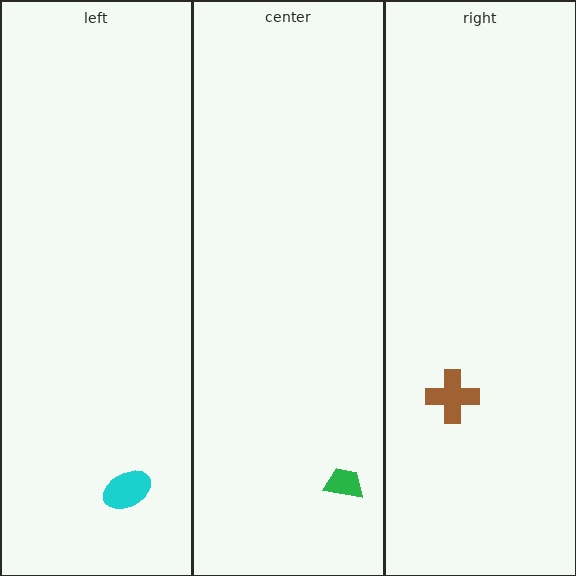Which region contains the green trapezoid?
The center region.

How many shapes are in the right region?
1.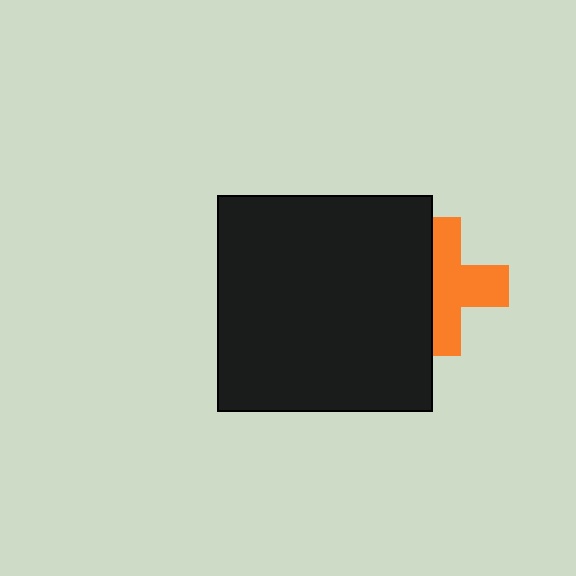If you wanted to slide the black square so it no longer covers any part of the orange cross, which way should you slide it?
Slide it left — that is the most direct way to separate the two shapes.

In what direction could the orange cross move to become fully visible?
The orange cross could move right. That would shift it out from behind the black square entirely.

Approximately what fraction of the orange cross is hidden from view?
Roughly 41% of the orange cross is hidden behind the black square.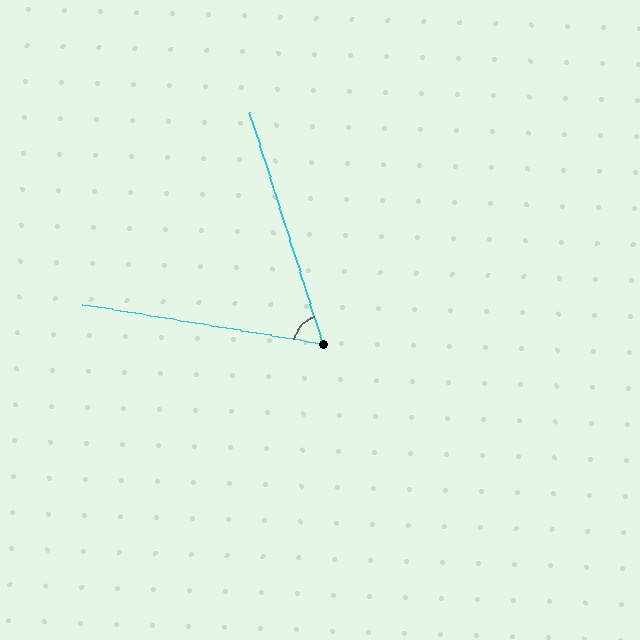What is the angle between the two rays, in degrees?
Approximately 63 degrees.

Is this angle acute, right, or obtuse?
It is acute.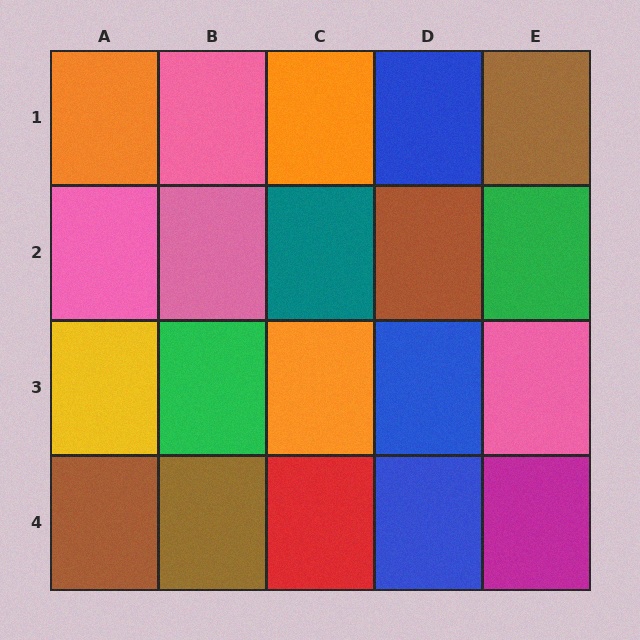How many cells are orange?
3 cells are orange.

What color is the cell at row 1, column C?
Orange.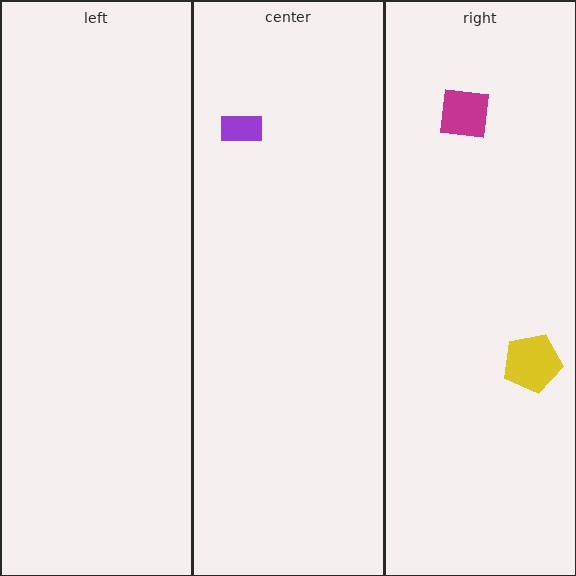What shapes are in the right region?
The magenta square, the yellow pentagon.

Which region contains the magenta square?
The right region.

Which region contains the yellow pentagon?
The right region.